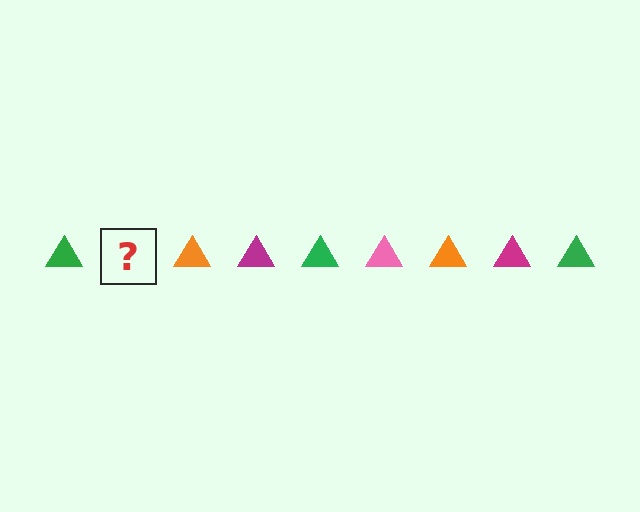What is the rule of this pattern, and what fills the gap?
The rule is that the pattern cycles through green, pink, orange, magenta triangles. The gap should be filled with a pink triangle.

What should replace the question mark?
The question mark should be replaced with a pink triangle.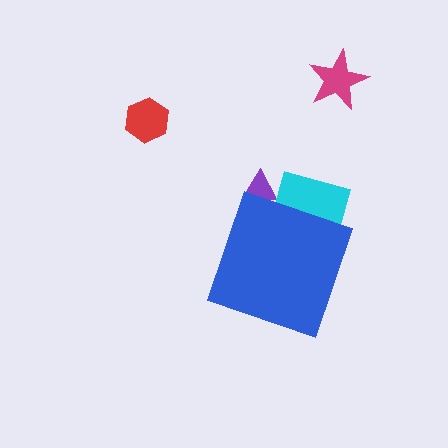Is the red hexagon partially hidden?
No, the red hexagon is fully visible.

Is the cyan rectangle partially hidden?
Yes, the cyan rectangle is partially hidden behind the blue diamond.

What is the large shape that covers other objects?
A blue diamond.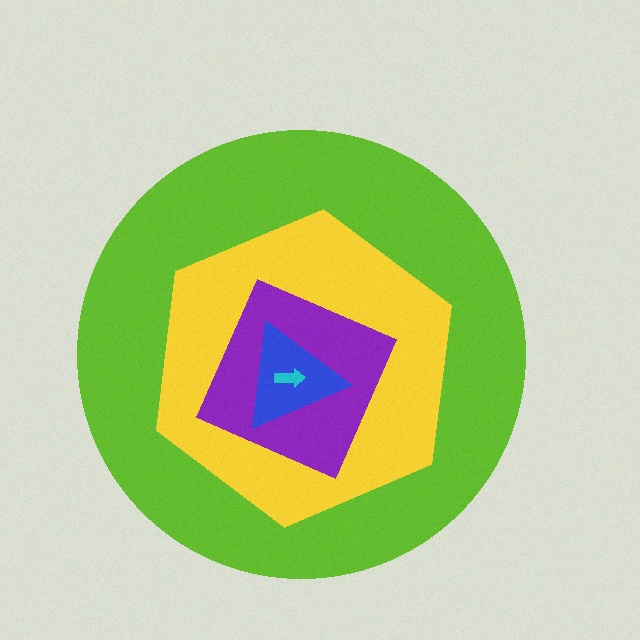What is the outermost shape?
The lime circle.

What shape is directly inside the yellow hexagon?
The purple square.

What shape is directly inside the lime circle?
The yellow hexagon.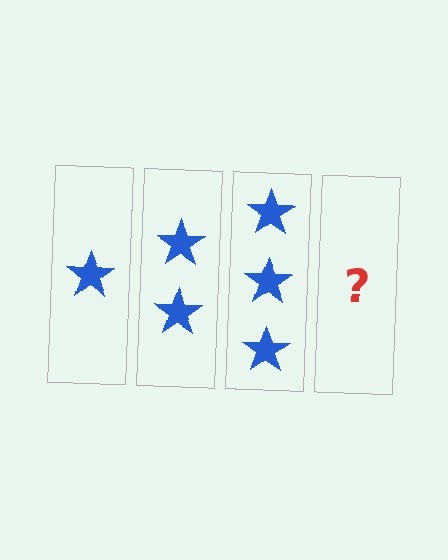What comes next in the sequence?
The next element should be 4 stars.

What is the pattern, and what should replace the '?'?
The pattern is that each step adds one more star. The '?' should be 4 stars.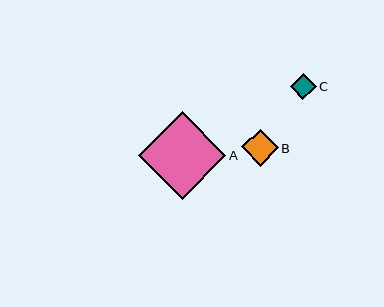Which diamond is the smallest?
Diamond C is the smallest with a size of approximately 25 pixels.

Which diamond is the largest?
Diamond A is the largest with a size of approximately 87 pixels.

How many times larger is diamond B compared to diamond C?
Diamond B is approximately 1.5 times the size of diamond C.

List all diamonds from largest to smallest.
From largest to smallest: A, B, C.